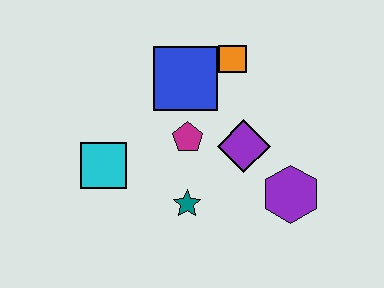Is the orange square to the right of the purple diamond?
No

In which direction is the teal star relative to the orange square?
The teal star is below the orange square.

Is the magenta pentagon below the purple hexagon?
No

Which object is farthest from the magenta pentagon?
The purple hexagon is farthest from the magenta pentagon.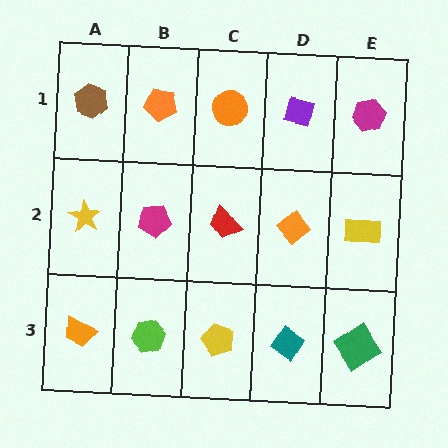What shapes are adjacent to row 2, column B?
An orange pentagon (row 1, column B), a lime hexagon (row 3, column B), a yellow star (row 2, column A), a red trapezoid (row 2, column C).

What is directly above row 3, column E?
A yellow rectangle.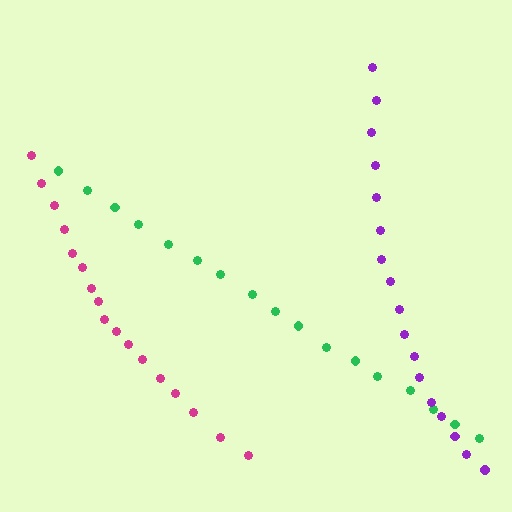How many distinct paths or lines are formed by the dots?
There are 3 distinct paths.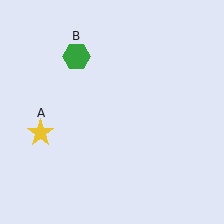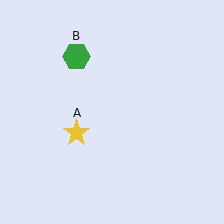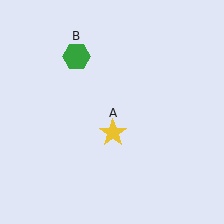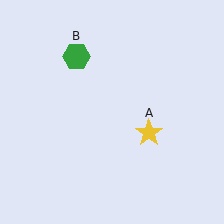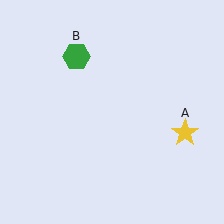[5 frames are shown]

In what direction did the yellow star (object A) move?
The yellow star (object A) moved right.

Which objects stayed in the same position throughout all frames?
Green hexagon (object B) remained stationary.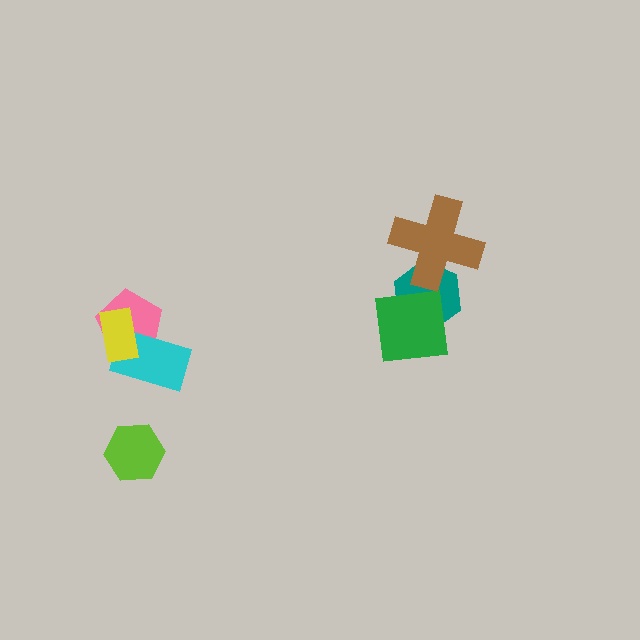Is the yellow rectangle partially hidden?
No, no other shape covers it.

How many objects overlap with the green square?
1 object overlaps with the green square.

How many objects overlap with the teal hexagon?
2 objects overlap with the teal hexagon.